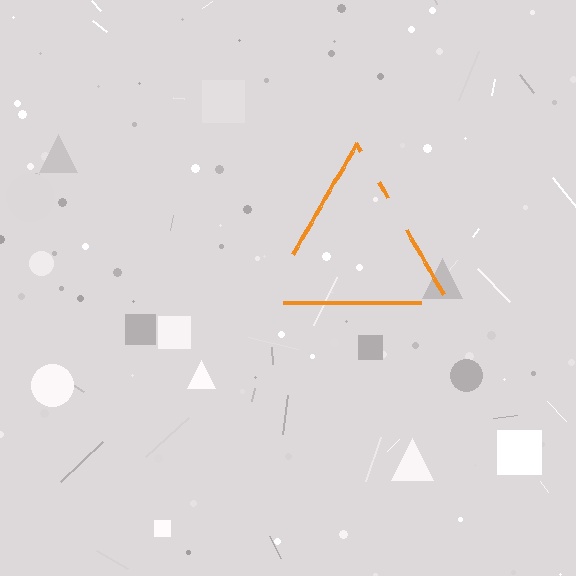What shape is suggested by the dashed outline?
The dashed outline suggests a triangle.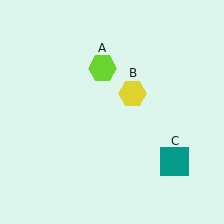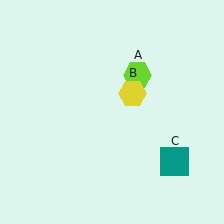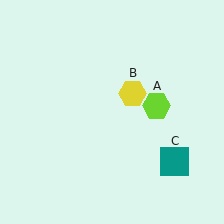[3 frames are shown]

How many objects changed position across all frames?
1 object changed position: lime hexagon (object A).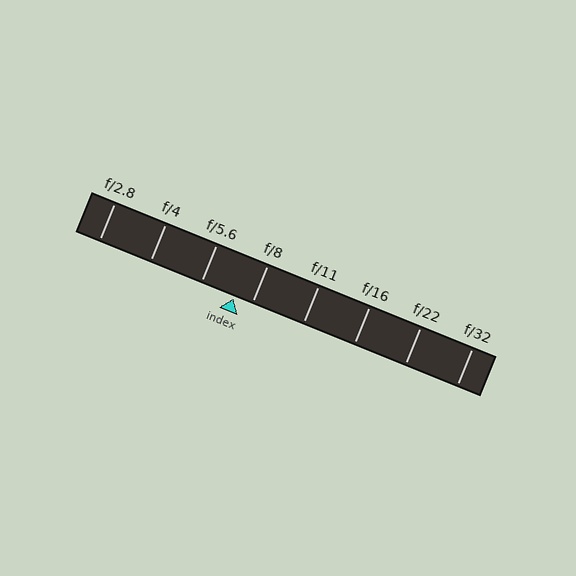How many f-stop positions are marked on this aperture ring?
There are 8 f-stop positions marked.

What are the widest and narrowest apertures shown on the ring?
The widest aperture shown is f/2.8 and the narrowest is f/32.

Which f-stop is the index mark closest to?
The index mark is closest to f/8.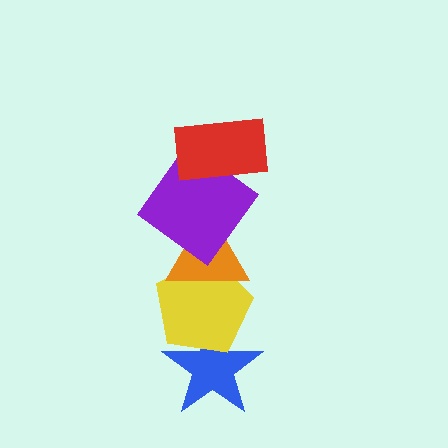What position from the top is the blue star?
The blue star is 5th from the top.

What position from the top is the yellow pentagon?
The yellow pentagon is 4th from the top.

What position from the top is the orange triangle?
The orange triangle is 3rd from the top.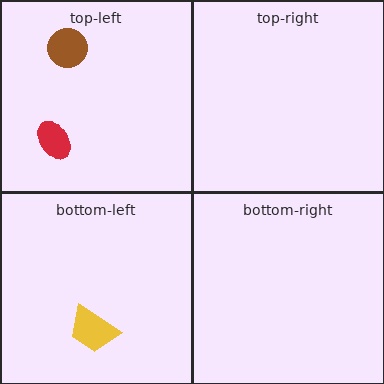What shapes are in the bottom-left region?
The yellow trapezoid.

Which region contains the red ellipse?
The top-left region.